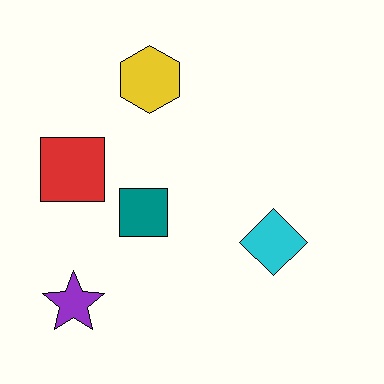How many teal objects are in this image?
There is 1 teal object.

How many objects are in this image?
There are 5 objects.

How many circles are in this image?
There are no circles.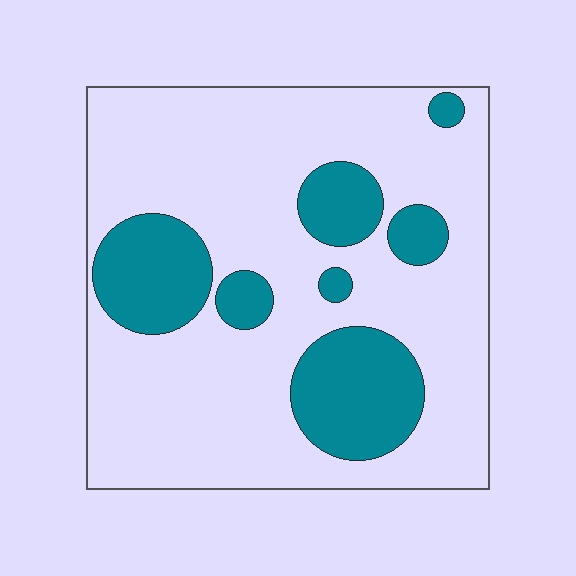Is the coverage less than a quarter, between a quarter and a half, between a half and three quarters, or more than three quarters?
Less than a quarter.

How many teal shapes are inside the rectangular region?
7.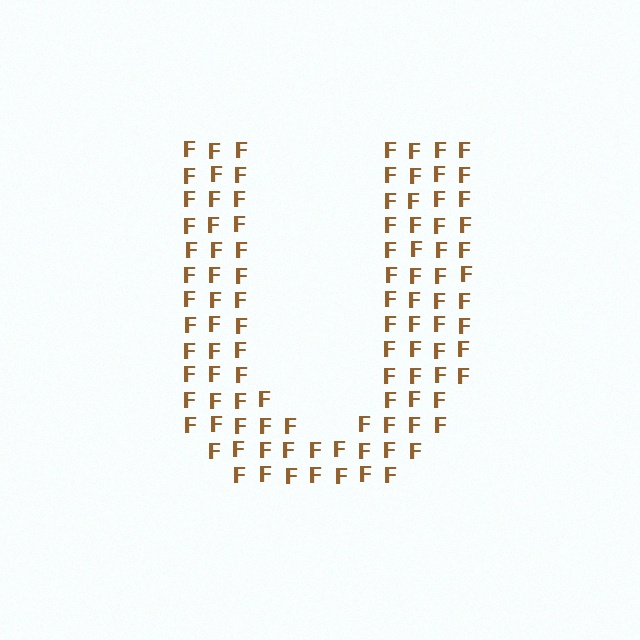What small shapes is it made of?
It is made of small letter F's.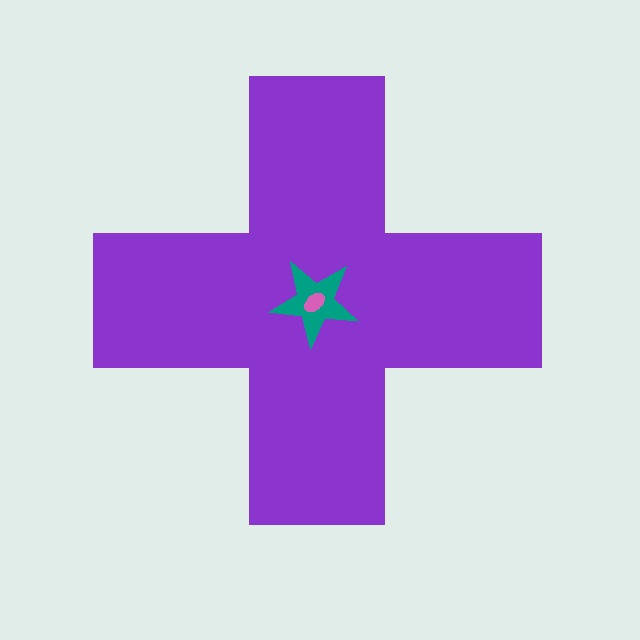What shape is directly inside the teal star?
The pink ellipse.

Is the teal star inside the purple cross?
Yes.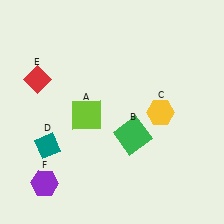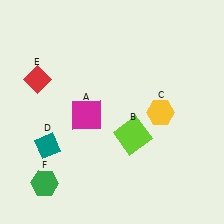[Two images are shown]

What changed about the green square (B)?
In Image 1, B is green. In Image 2, it changed to lime.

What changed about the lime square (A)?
In Image 1, A is lime. In Image 2, it changed to magenta.